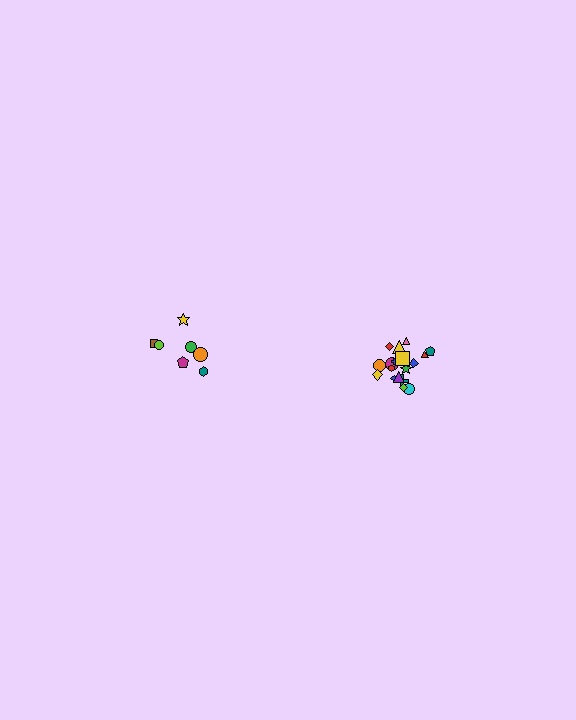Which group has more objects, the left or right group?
The right group.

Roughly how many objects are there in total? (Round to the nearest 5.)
Roughly 25 objects in total.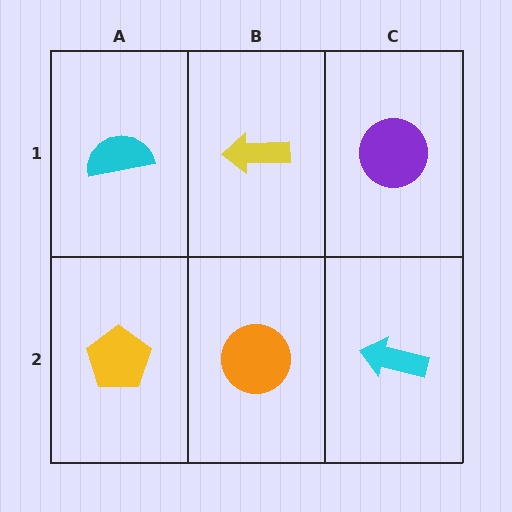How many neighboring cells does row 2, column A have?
2.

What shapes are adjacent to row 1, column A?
A yellow pentagon (row 2, column A), a yellow arrow (row 1, column B).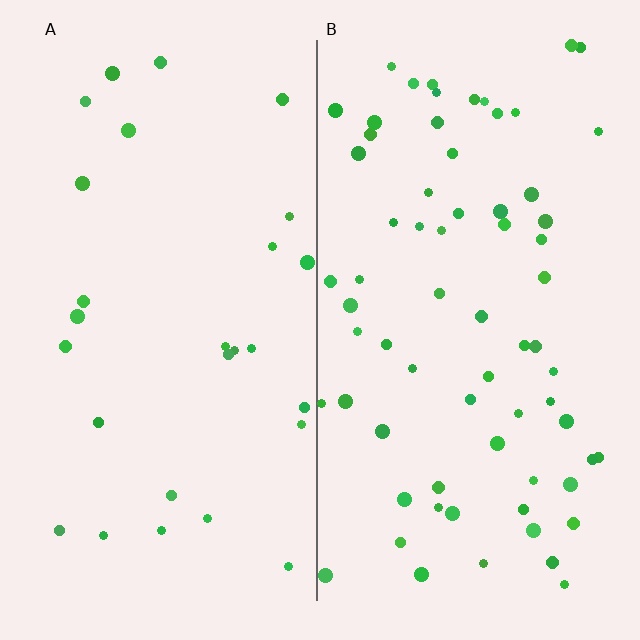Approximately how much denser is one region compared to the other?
Approximately 2.5× — region B over region A.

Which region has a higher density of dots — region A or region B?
B (the right).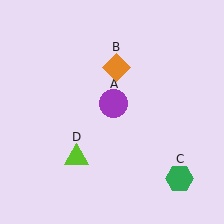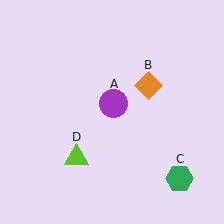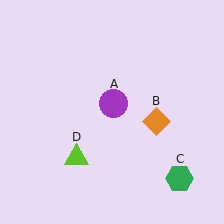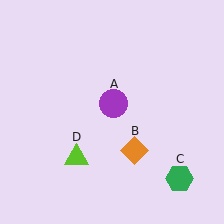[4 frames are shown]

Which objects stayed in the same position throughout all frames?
Purple circle (object A) and green hexagon (object C) and lime triangle (object D) remained stationary.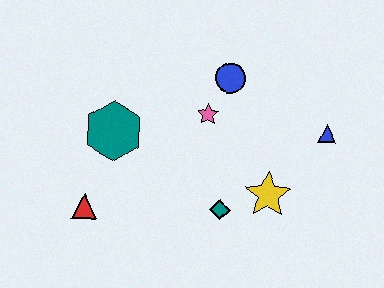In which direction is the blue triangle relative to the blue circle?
The blue triangle is to the right of the blue circle.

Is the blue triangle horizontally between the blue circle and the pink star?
No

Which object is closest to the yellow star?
The teal diamond is closest to the yellow star.